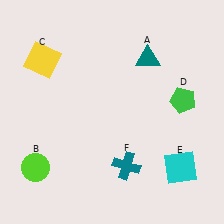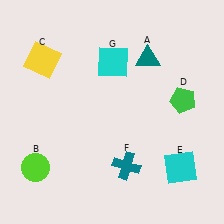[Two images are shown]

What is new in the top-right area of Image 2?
A cyan square (G) was added in the top-right area of Image 2.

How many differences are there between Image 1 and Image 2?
There is 1 difference between the two images.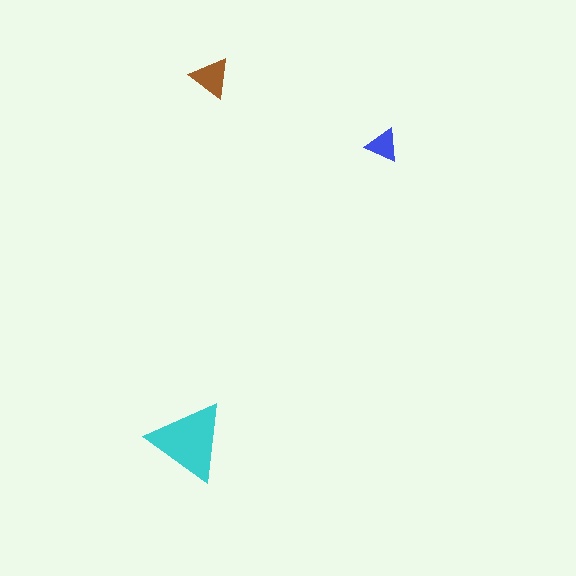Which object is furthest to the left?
The cyan triangle is leftmost.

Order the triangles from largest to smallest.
the cyan one, the brown one, the blue one.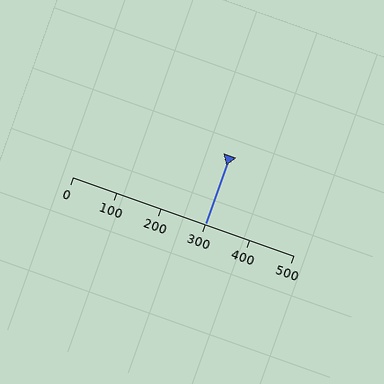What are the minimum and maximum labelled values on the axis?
The axis runs from 0 to 500.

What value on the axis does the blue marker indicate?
The marker indicates approximately 300.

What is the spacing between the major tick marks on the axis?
The major ticks are spaced 100 apart.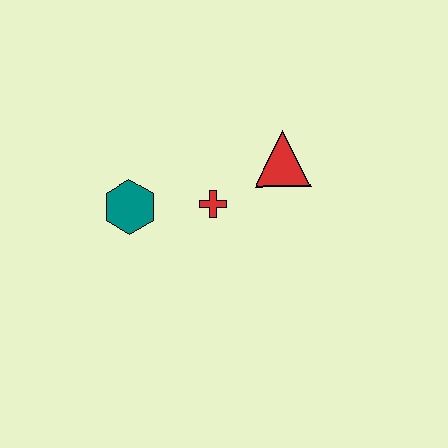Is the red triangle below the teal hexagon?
No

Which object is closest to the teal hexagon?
The red cross is closest to the teal hexagon.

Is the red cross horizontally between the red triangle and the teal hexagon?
Yes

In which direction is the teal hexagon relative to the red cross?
The teal hexagon is to the left of the red cross.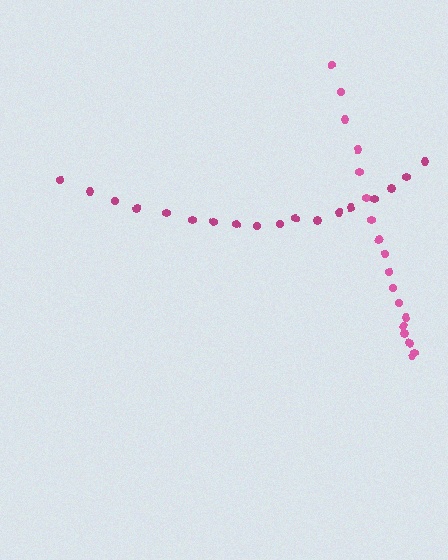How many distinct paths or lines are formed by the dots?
There are 2 distinct paths.